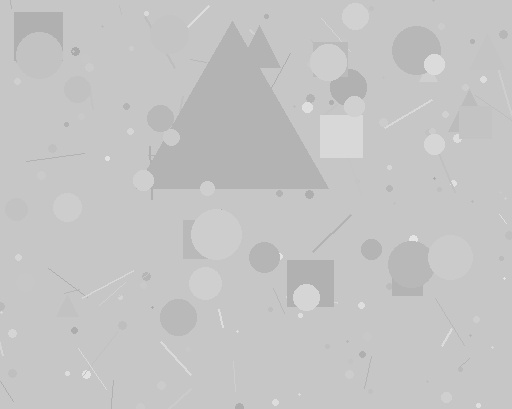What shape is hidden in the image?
A triangle is hidden in the image.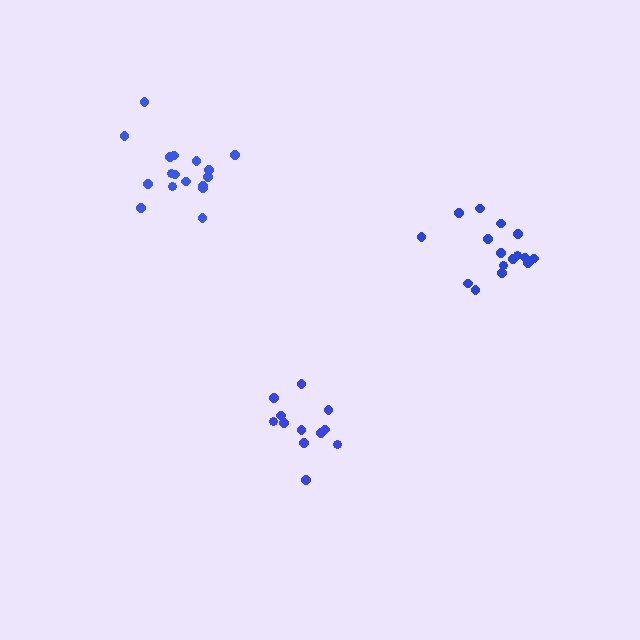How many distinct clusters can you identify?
There are 3 distinct clusters.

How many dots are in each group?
Group 1: 17 dots, Group 2: 17 dots, Group 3: 12 dots (46 total).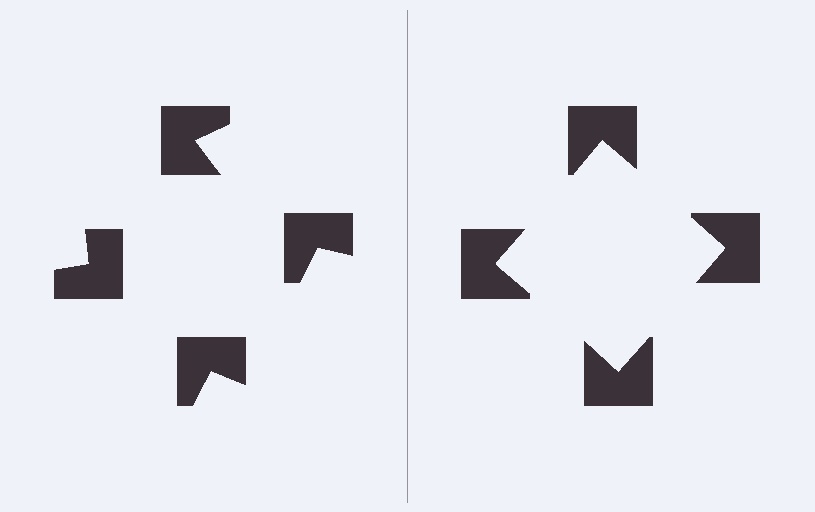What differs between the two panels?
The notched squares are positioned identically on both sides; only the wedge orientations differ. On the right they align to a square; on the left they are misaligned.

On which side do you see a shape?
An illusory square appears on the right side. On the left side the wedge cuts are rotated, so no coherent shape forms.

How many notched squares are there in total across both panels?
8 — 4 on each side.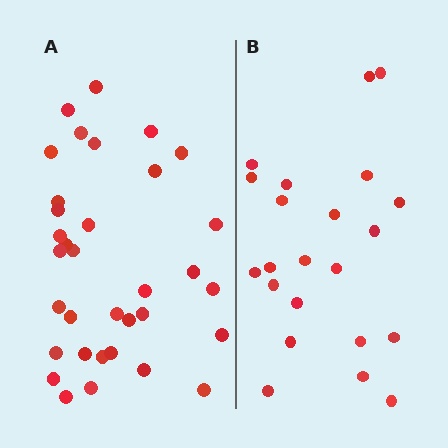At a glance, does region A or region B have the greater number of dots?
Region A (the left region) has more dots.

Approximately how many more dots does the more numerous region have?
Region A has roughly 12 or so more dots than region B.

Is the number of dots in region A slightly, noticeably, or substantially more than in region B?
Region A has substantially more. The ratio is roughly 1.5 to 1.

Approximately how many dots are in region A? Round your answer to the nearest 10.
About 30 dots. (The exact count is 34, which rounds to 30.)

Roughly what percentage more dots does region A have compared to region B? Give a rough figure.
About 55% more.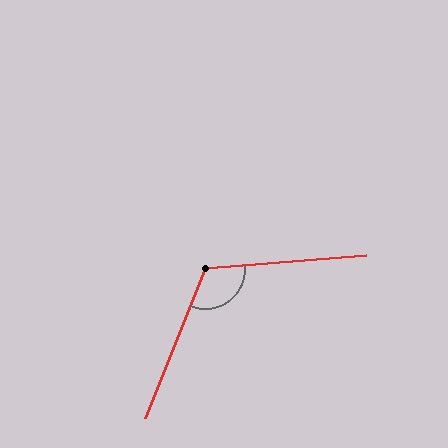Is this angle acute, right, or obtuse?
It is obtuse.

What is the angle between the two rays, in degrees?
Approximately 117 degrees.